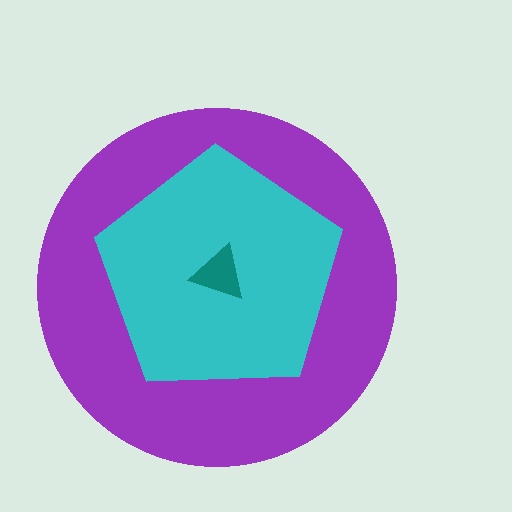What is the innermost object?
The teal triangle.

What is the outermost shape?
The purple circle.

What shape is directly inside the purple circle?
The cyan pentagon.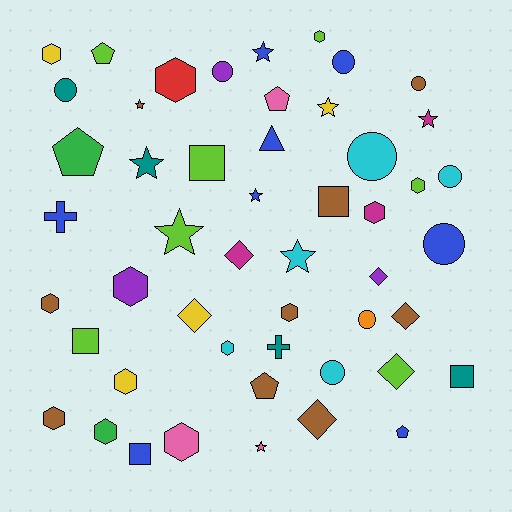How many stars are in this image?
There are 9 stars.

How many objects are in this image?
There are 50 objects.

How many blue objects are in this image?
There are 8 blue objects.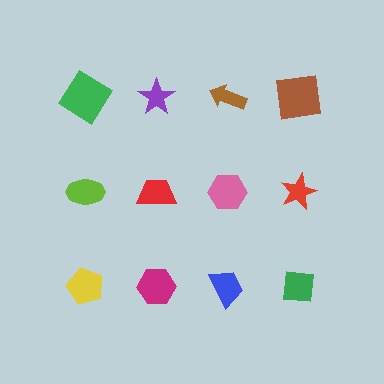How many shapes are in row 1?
4 shapes.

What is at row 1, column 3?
A brown arrow.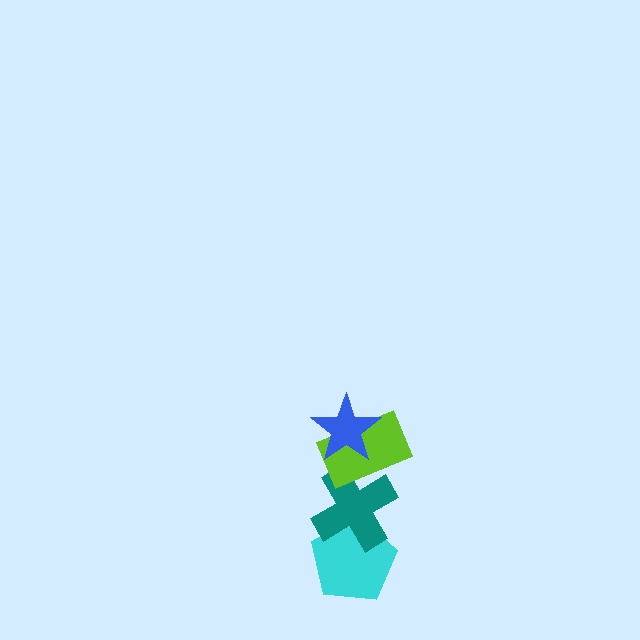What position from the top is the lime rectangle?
The lime rectangle is 2nd from the top.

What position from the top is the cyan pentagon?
The cyan pentagon is 4th from the top.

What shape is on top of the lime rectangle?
The blue star is on top of the lime rectangle.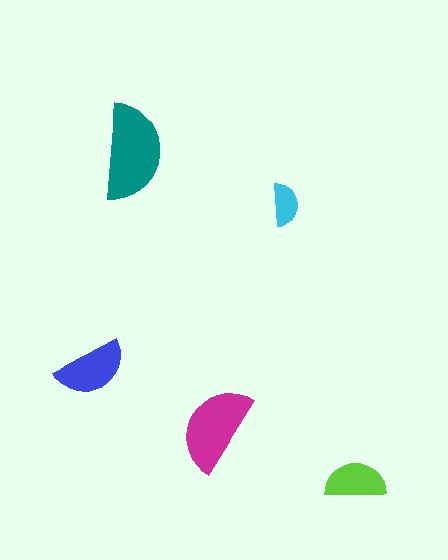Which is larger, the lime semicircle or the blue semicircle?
The blue one.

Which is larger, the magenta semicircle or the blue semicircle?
The magenta one.